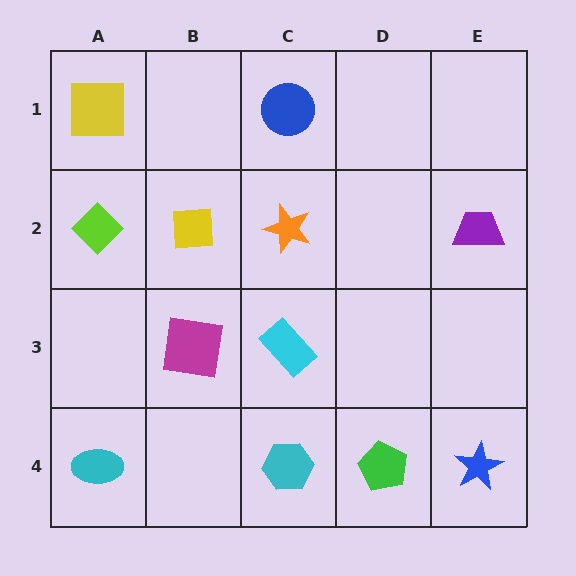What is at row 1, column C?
A blue circle.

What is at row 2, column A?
A lime diamond.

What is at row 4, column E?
A blue star.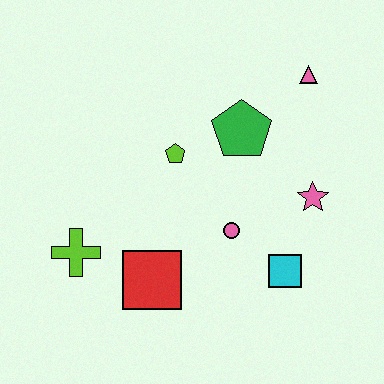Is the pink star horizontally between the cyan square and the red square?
No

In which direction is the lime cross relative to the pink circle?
The lime cross is to the left of the pink circle.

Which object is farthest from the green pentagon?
The lime cross is farthest from the green pentagon.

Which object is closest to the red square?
The lime cross is closest to the red square.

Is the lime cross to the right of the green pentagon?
No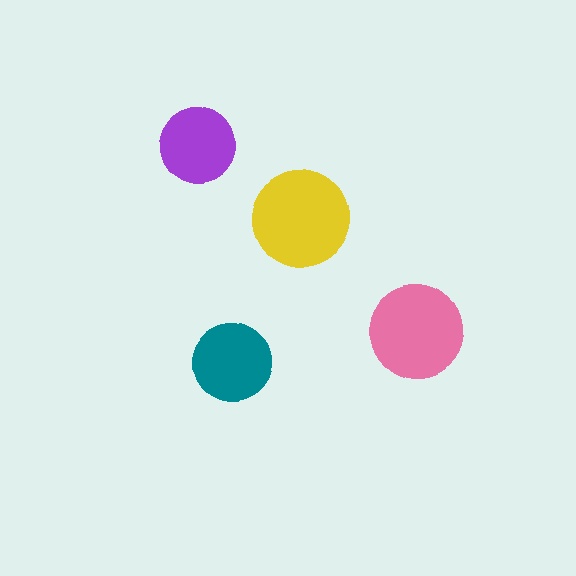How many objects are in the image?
There are 4 objects in the image.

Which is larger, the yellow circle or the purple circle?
The yellow one.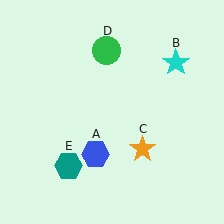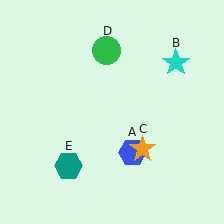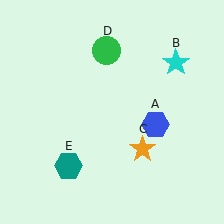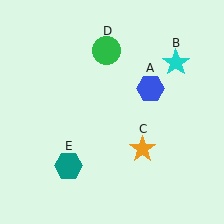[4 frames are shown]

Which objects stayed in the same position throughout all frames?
Cyan star (object B) and orange star (object C) and green circle (object D) and teal hexagon (object E) remained stationary.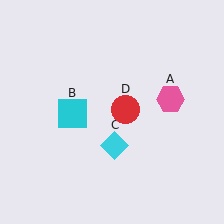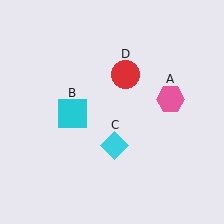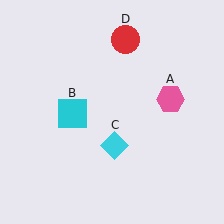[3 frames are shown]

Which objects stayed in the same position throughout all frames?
Pink hexagon (object A) and cyan square (object B) and cyan diamond (object C) remained stationary.